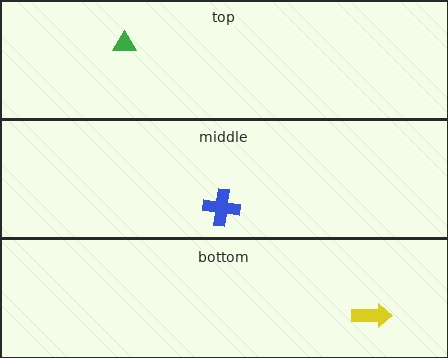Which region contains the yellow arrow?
The bottom region.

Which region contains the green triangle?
The top region.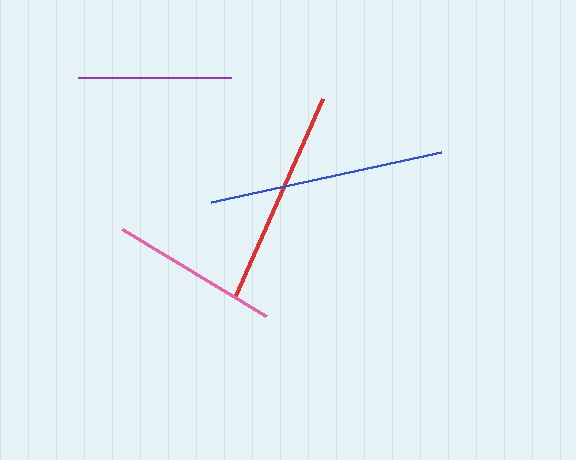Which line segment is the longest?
The blue line is the longest at approximately 235 pixels.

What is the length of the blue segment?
The blue segment is approximately 235 pixels long.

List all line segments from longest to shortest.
From longest to shortest: blue, red, pink, purple.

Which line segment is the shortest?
The purple line is the shortest at approximately 153 pixels.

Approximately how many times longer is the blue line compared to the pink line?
The blue line is approximately 1.4 times the length of the pink line.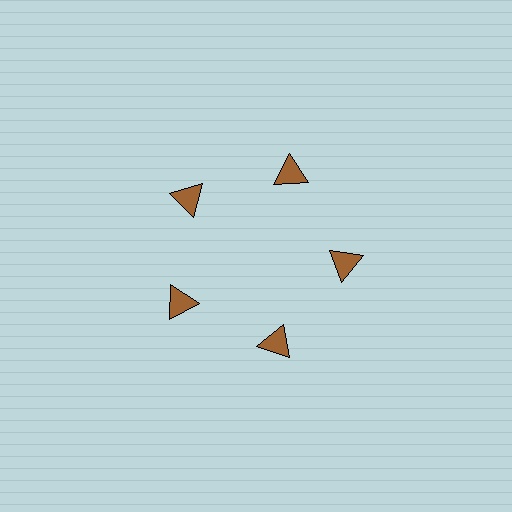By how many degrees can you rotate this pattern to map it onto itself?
The pattern maps onto itself every 72 degrees of rotation.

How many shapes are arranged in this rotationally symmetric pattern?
There are 5 shapes, arranged in 5 groups of 1.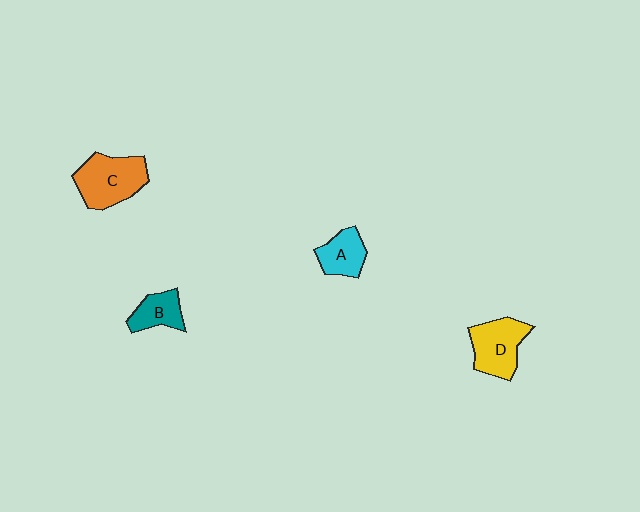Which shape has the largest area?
Shape C (orange).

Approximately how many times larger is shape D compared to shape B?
Approximately 1.6 times.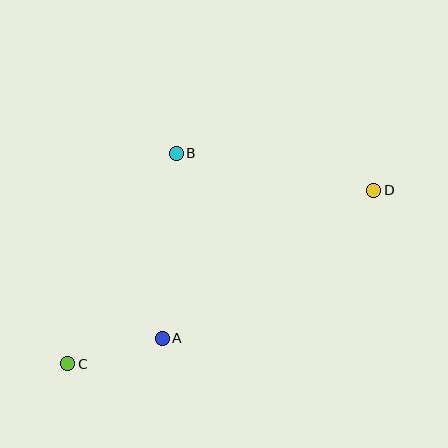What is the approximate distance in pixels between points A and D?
The distance between A and D is approximately 259 pixels.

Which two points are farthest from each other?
Points C and D are farthest from each other.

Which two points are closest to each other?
Points A and C are closest to each other.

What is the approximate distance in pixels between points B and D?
The distance between B and D is approximately 201 pixels.